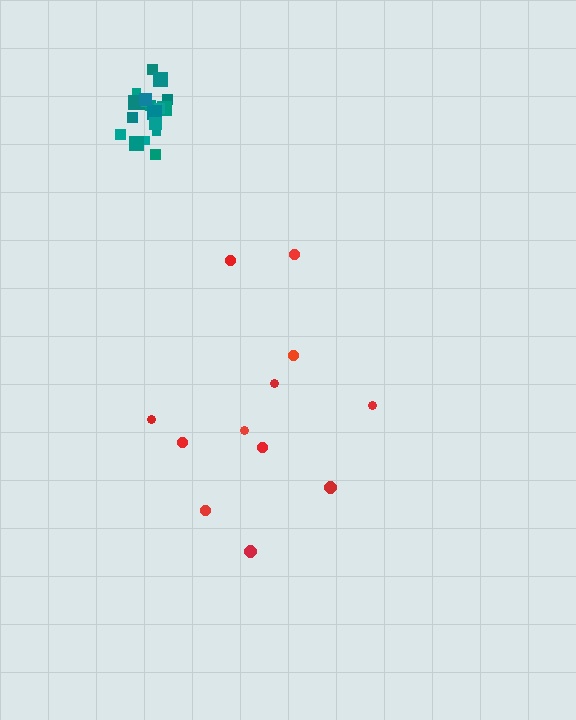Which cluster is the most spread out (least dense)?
Red.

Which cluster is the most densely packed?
Teal.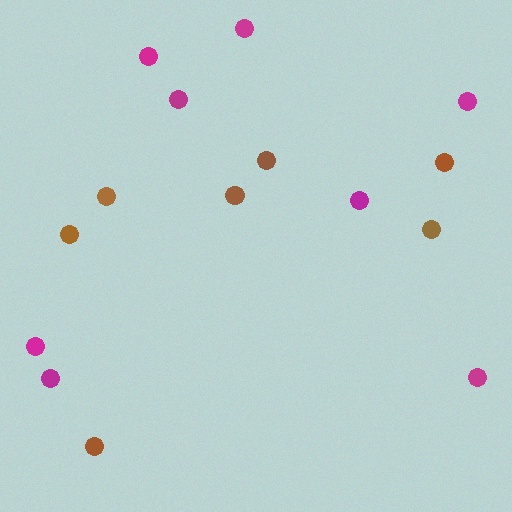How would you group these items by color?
There are 2 groups: one group of brown circles (7) and one group of magenta circles (8).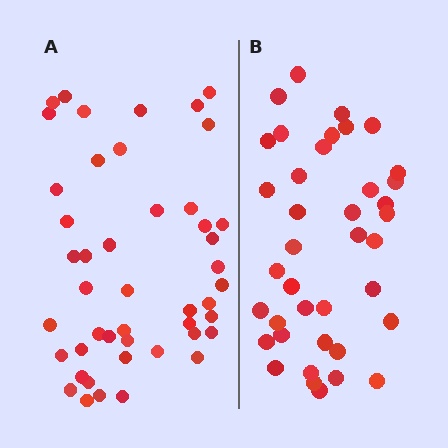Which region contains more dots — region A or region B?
Region A (the left region) has more dots.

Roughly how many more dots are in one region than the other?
Region A has roughly 8 or so more dots than region B.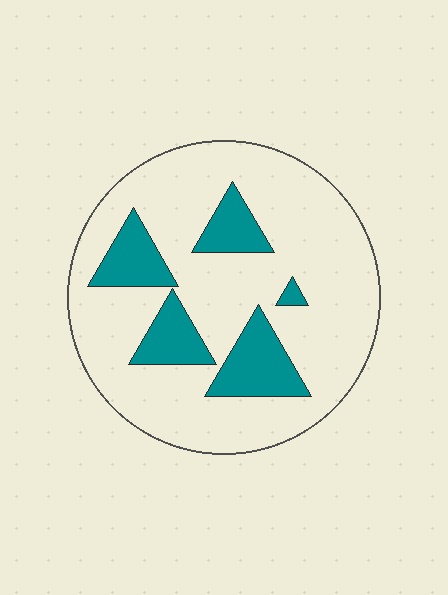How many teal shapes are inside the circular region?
5.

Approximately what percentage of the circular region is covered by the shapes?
Approximately 20%.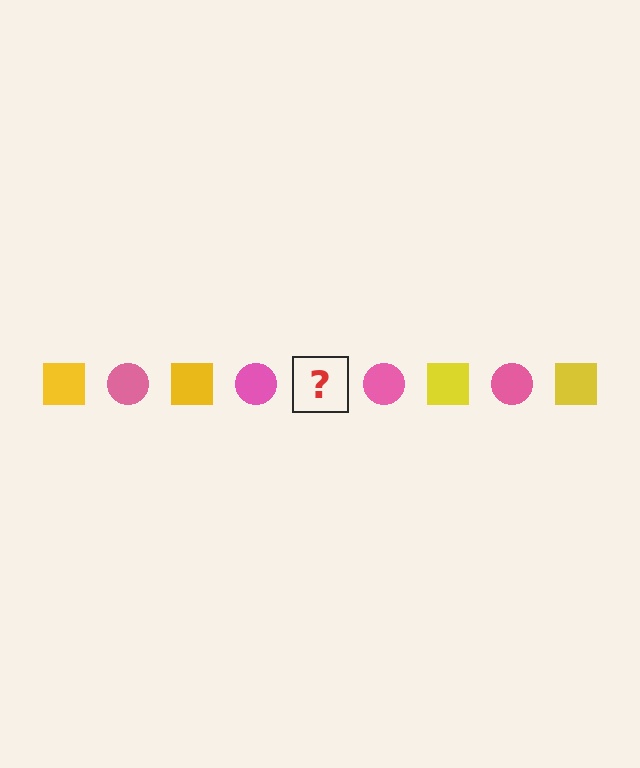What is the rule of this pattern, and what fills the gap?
The rule is that the pattern alternates between yellow square and pink circle. The gap should be filled with a yellow square.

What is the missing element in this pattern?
The missing element is a yellow square.